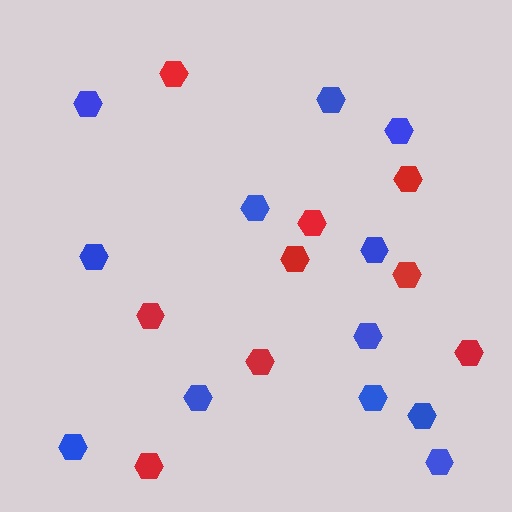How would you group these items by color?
There are 2 groups: one group of red hexagons (9) and one group of blue hexagons (12).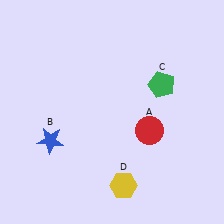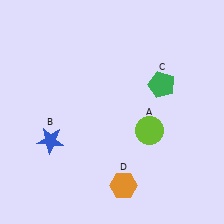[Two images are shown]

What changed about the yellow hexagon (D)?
In Image 1, D is yellow. In Image 2, it changed to orange.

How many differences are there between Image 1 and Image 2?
There are 2 differences between the two images.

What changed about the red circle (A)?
In Image 1, A is red. In Image 2, it changed to lime.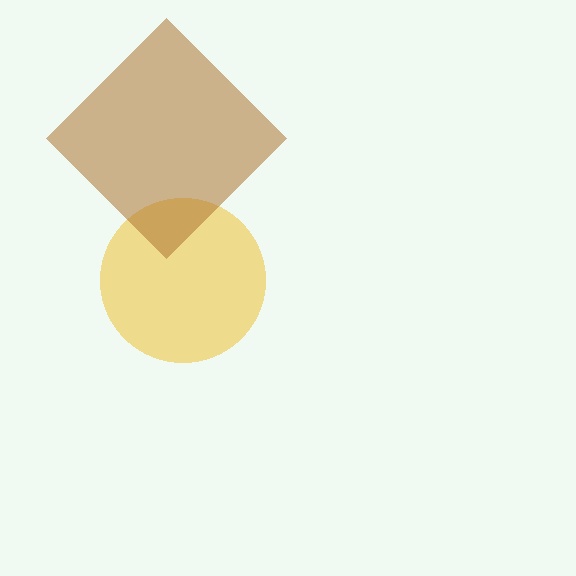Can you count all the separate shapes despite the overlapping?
Yes, there are 2 separate shapes.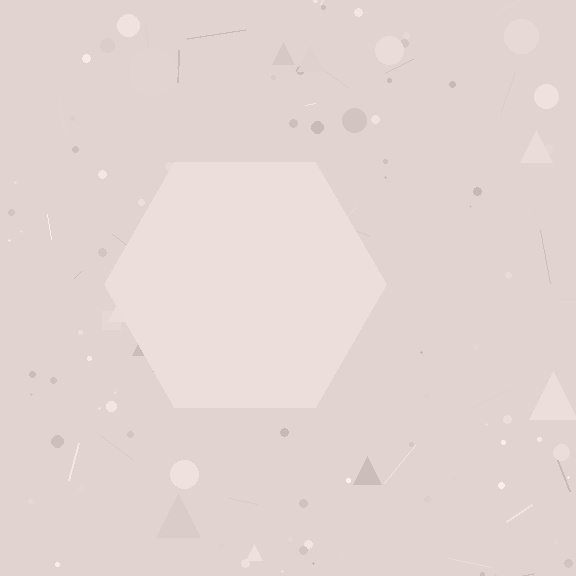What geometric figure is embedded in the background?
A hexagon is embedded in the background.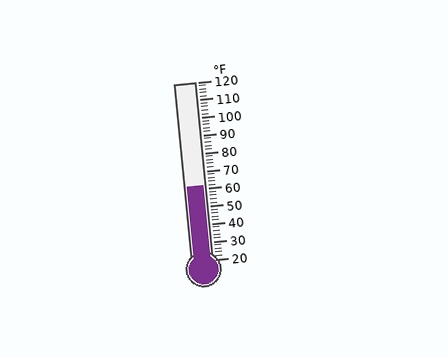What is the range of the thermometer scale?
The thermometer scale ranges from 20°F to 120°F.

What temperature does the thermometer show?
The thermometer shows approximately 62°F.